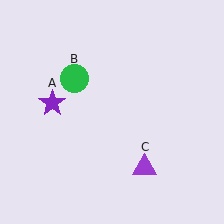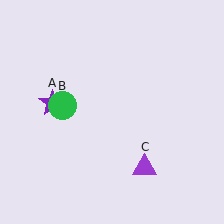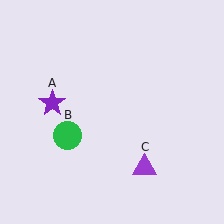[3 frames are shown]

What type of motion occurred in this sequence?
The green circle (object B) rotated counterclockwise around the center of the scene.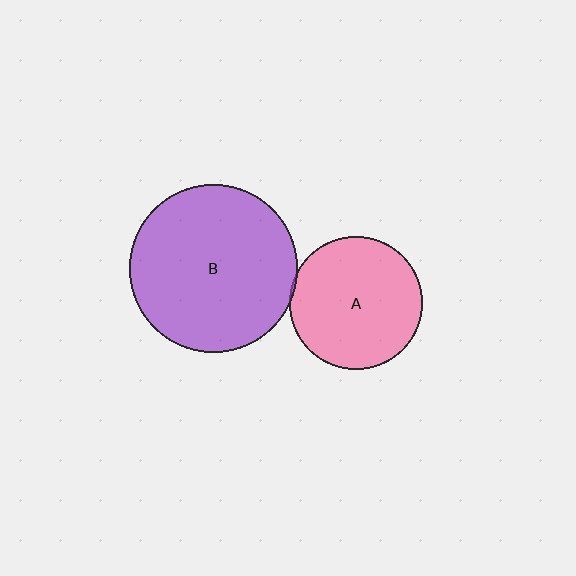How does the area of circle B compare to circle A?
Approximately 1.6 times.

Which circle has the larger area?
Circle B (purple).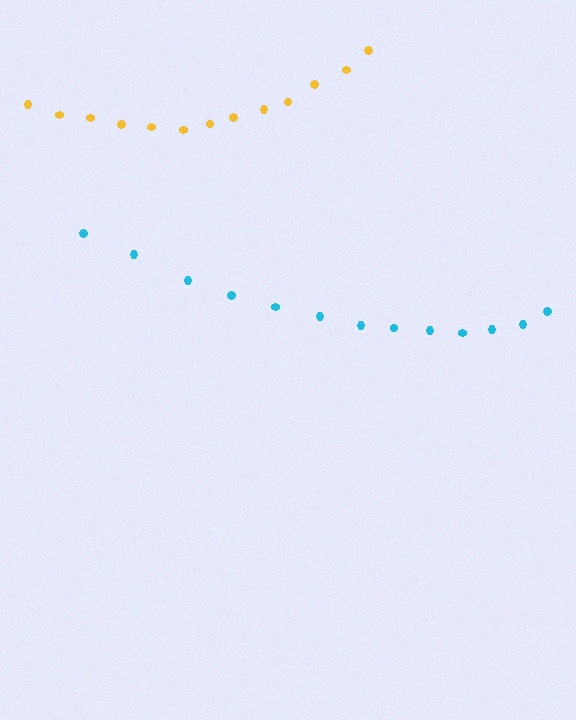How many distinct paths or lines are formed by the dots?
There are 2 distinct paths.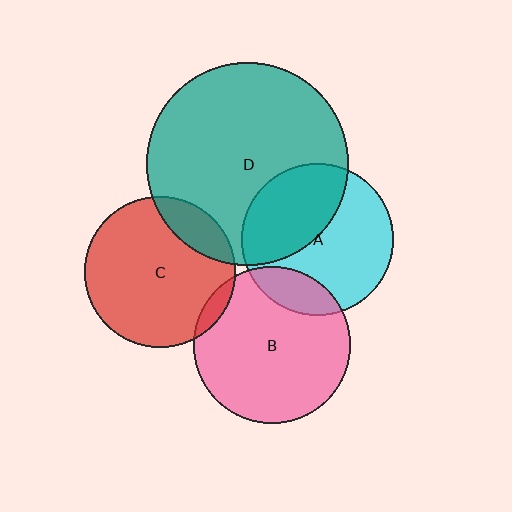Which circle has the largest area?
Circle D (teal).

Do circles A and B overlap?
Yes.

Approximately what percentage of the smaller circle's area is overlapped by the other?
Approximately 15%.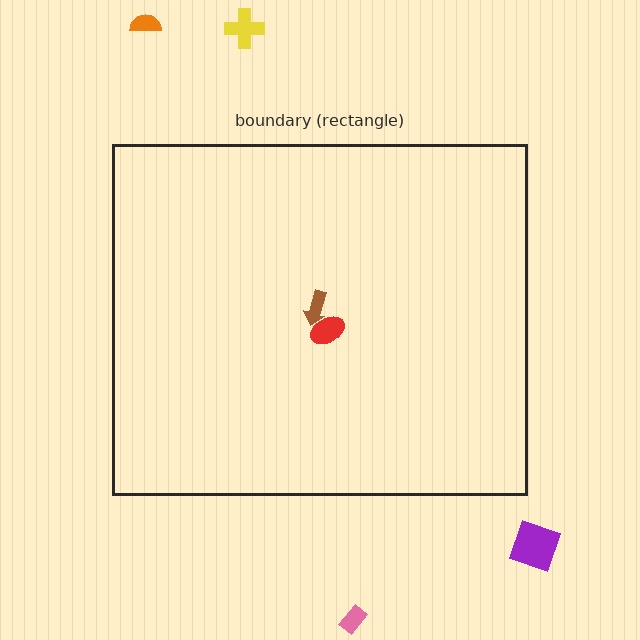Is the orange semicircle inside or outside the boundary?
Outside.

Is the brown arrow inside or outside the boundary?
Inside.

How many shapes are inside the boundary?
2 inside, 4 outside.